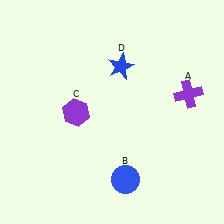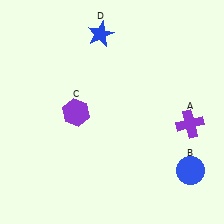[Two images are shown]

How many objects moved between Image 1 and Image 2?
3 objects moved between the two images.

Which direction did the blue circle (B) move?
The blue circle (B) moved right.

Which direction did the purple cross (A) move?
The purple cross (A) moved down.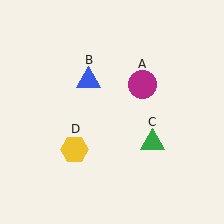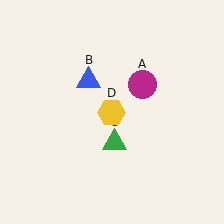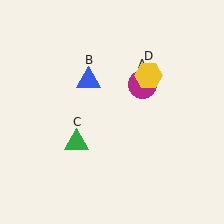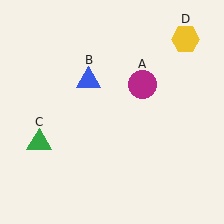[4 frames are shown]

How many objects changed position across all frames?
2 objects changed position: green triangle (object C), yellow hexagon (object D).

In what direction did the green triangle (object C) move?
The green triangle (object C) moved left.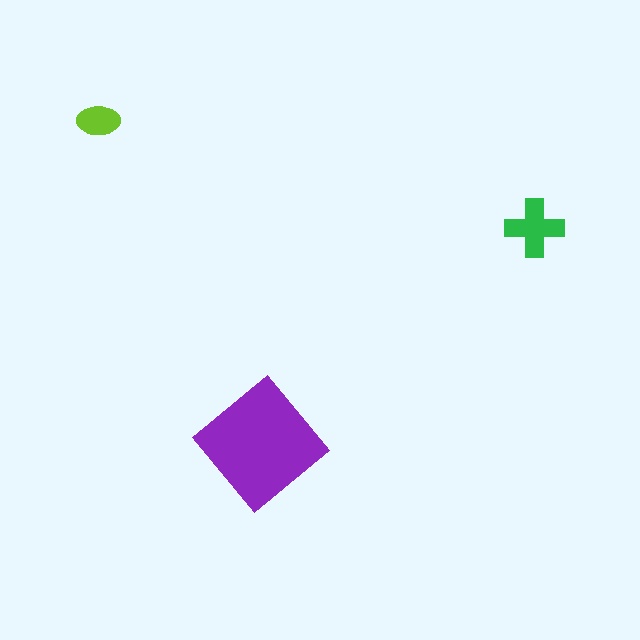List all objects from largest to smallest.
The purple diamond, the green cross, the lime ellipse.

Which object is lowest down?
The purple diamond is bottommost.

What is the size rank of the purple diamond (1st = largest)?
1st.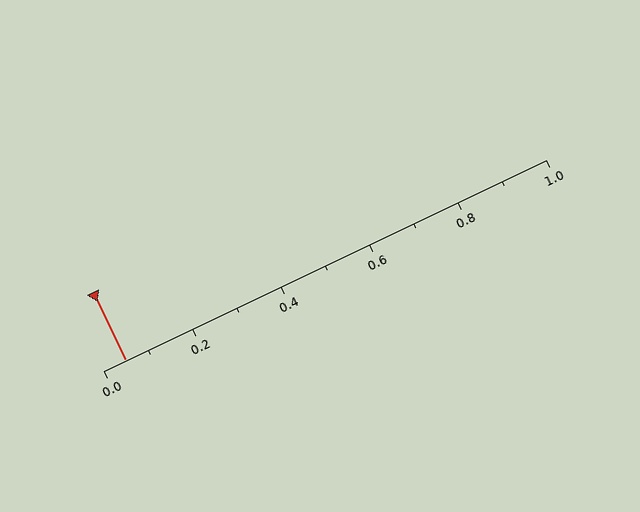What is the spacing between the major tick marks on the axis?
The major ticks are spaced 0.2 apart.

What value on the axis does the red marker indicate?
The marker indicates approximately 0.05.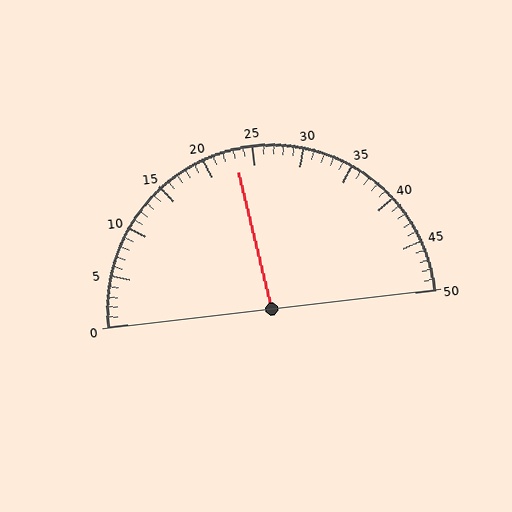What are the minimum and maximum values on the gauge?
The gauge ranges from 0 to 50.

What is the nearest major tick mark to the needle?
The nearest major tick mark is 25.